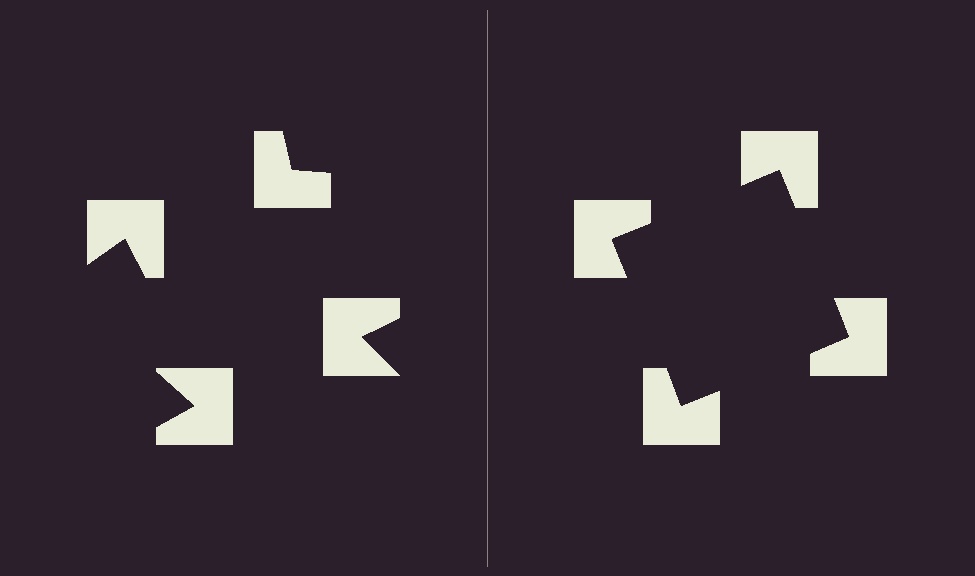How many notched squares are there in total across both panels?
8 — 4 on each side.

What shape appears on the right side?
An illusory square.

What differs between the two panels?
The notched squares are positioned identically on both sides; only the wedge orientations differ. On the right they align to a square; on the left they are misaligned.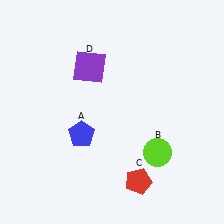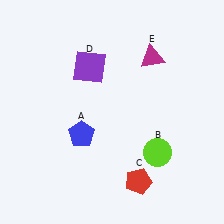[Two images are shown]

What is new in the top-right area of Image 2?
A magenta triangle (E) was added in the top-right area of Image 2.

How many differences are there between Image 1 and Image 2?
There is 1 difference between the two images.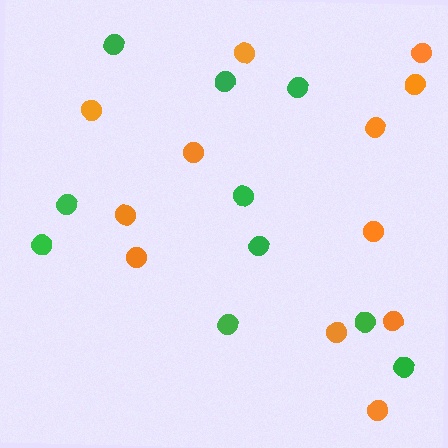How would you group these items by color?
There are 2 groups: one group of green circles (10) and one group of orange circles (12).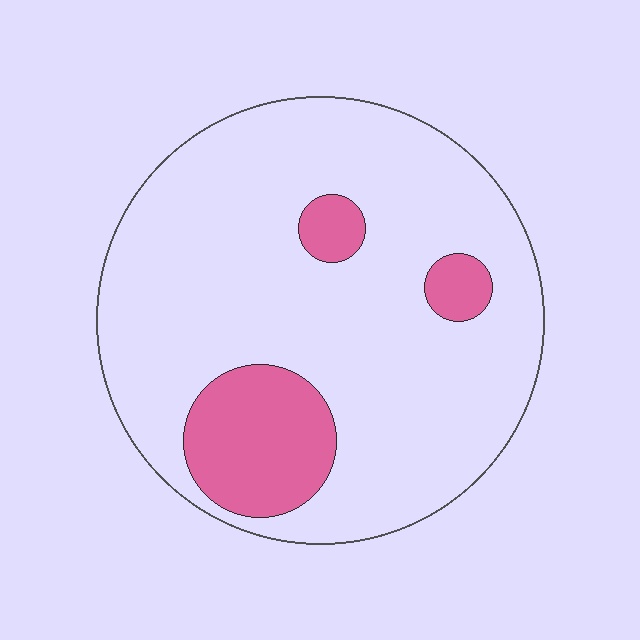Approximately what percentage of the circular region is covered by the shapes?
Approximately 15%.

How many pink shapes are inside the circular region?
3.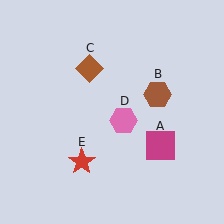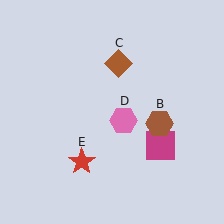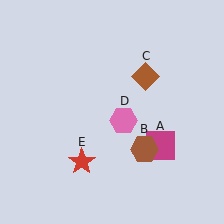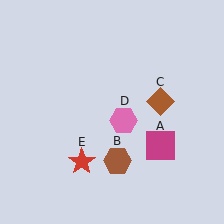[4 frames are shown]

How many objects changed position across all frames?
2 objects changed position: brown hexagon (object B), brown diamond (object C).